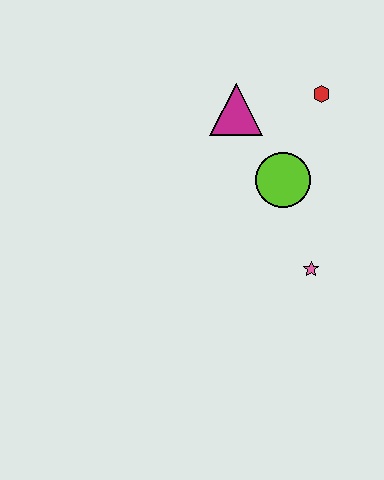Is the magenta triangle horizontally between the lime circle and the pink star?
No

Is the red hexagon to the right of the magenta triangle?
Yes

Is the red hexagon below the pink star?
No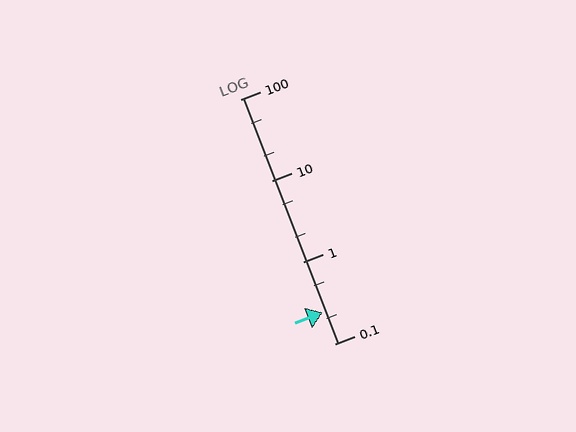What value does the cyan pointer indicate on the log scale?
The pointer indicates approximately 0.24.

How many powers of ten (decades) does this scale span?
The scale spans 3 decades, from 0.1 to 100.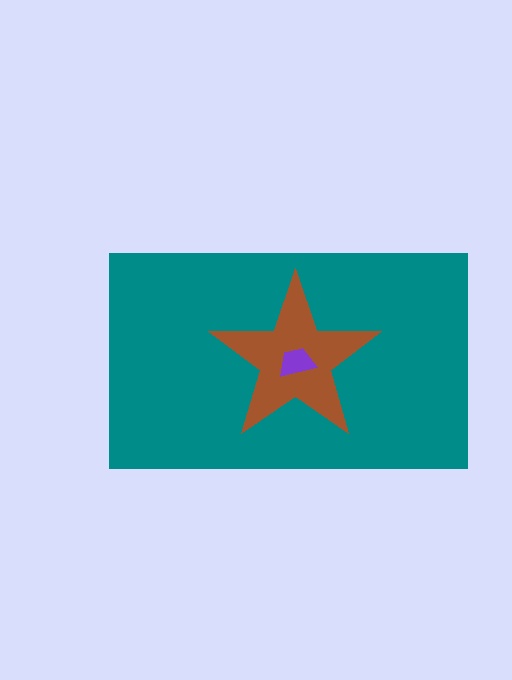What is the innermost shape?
The purple trapezoid.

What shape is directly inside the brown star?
The purple trapezoid.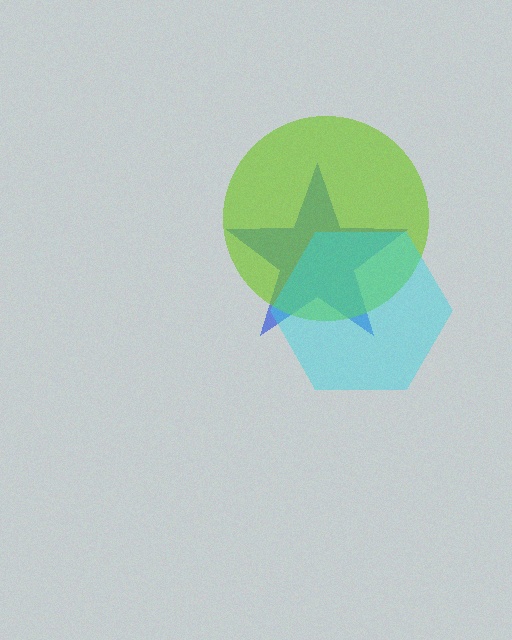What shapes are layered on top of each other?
The layered shapes are: a blue star, a lime circle, a cyan hexagon.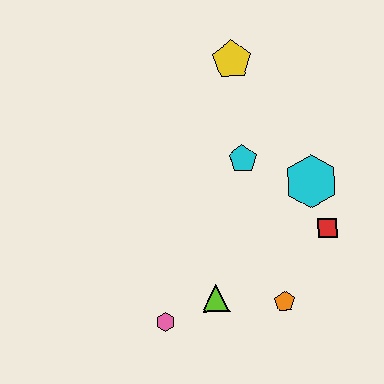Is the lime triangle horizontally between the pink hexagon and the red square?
Yes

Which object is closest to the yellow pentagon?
The cyan pentagon is closest to the yellow pentagon.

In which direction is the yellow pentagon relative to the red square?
The yellow pentagon is above the red square.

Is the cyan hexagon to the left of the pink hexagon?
No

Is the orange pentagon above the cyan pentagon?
No